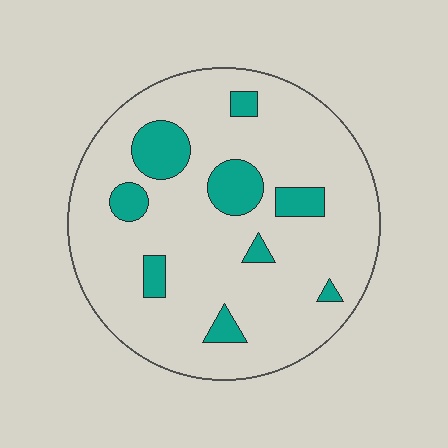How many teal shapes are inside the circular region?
9.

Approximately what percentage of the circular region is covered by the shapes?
Approximately 15%.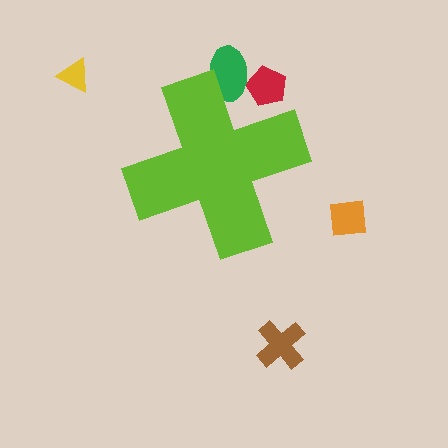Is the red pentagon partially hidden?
Yes, the red pentagon is partially hidden behind the lime cross.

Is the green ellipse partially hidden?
Yes, the green ellipse is partially hidden behind the lime cross.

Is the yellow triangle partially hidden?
No, the yellow triangle is fully visible.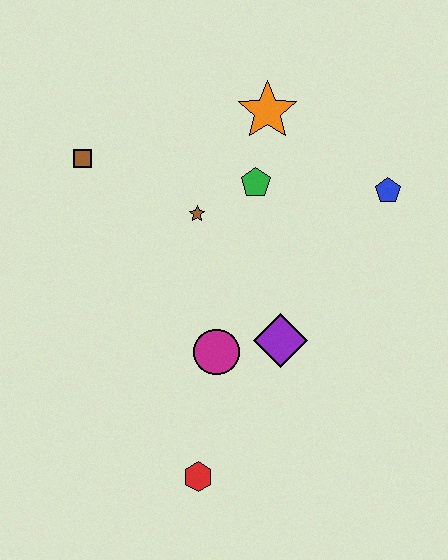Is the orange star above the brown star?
Yes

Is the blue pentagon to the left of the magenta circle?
No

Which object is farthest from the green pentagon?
The red hexagon is farthest from the green pentagon.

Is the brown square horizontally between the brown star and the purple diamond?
No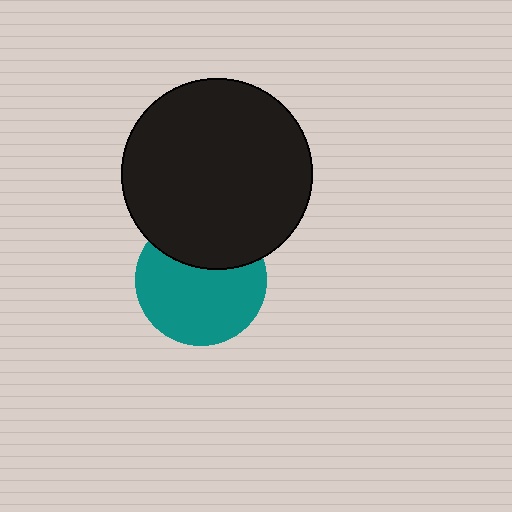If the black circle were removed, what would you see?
You would see the complete teal circle.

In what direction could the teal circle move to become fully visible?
The teal circle could move down. That would shift it out from behind the black circle entirely.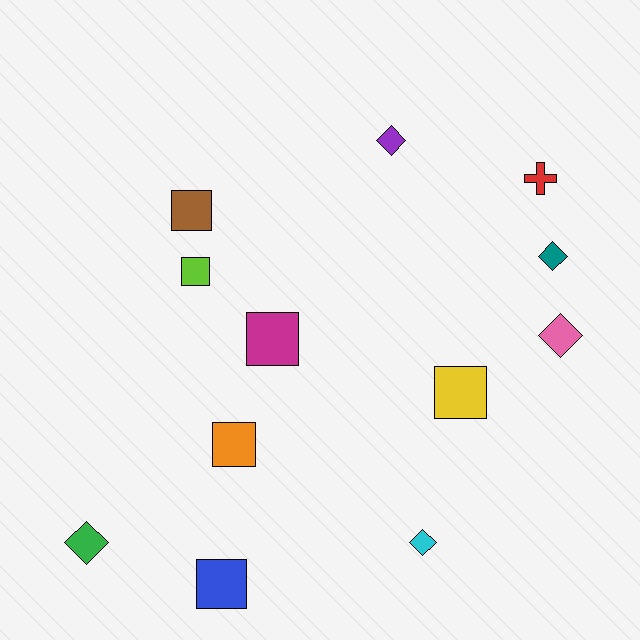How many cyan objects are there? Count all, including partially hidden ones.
There is 1 cyan object.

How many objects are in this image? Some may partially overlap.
There are 12 objects.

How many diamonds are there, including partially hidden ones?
There are 5 diamonds.